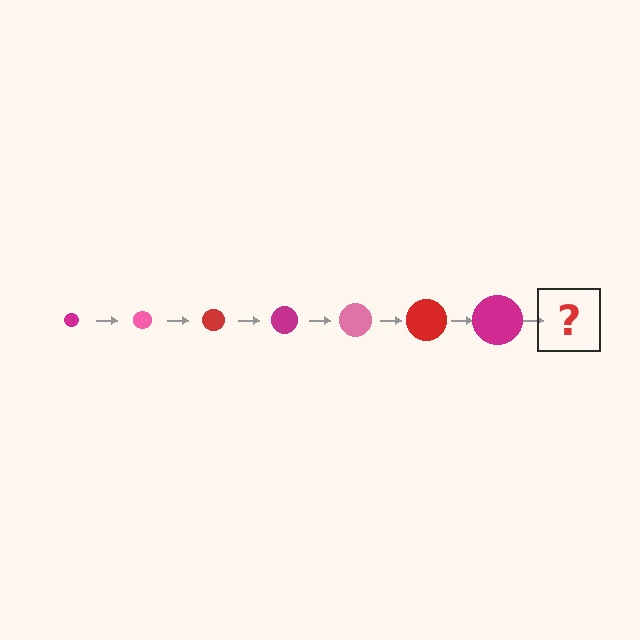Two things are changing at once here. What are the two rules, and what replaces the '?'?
The two rules are that the circle grows larger each step and the color cycles through magenta, pink, and red. The '?' should be a pink circle, larger than the previous one.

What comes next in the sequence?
The next element should be a pink circle, larger than the previous one.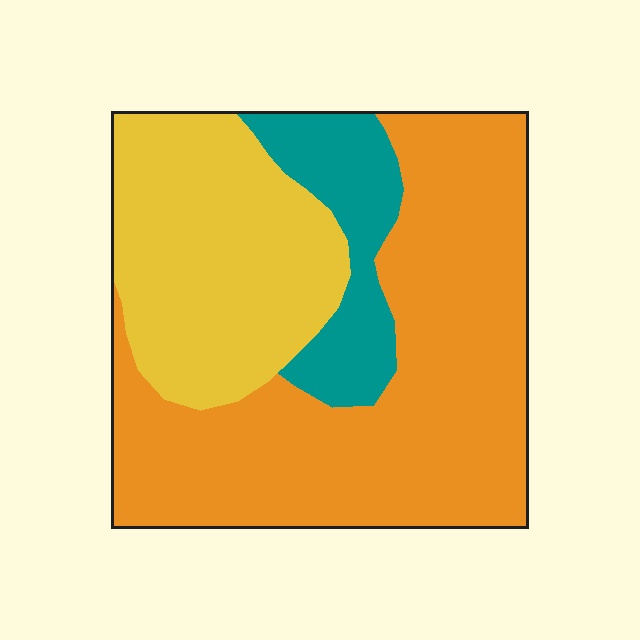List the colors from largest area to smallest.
From largest to smallest: orange, yellow, teal.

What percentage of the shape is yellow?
Yellow takes up between a quarter and a half of the shape.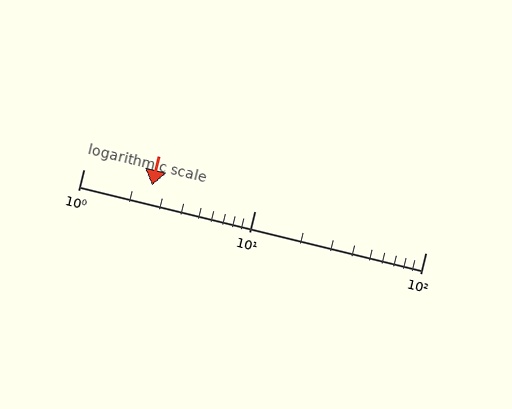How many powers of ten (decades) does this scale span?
The scale spans 2 decades, from 1 to 100.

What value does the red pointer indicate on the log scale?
The pointer indicates approximately 2.5.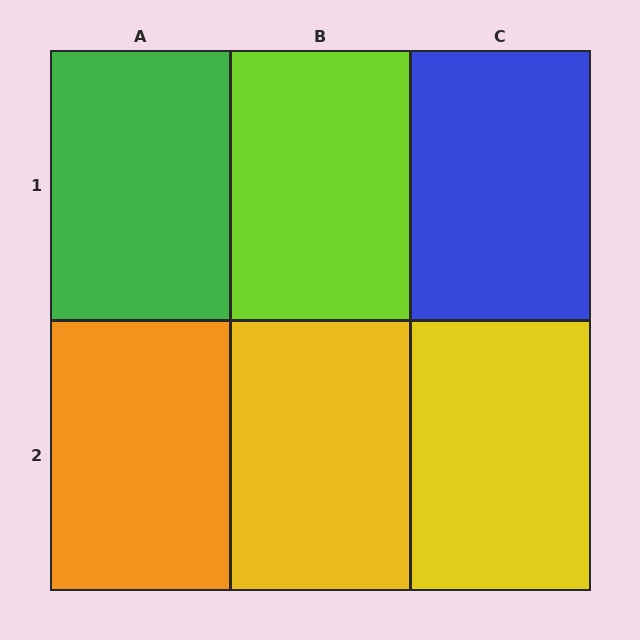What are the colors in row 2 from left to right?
Orange, yellow, yellow.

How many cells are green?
1 cell is green.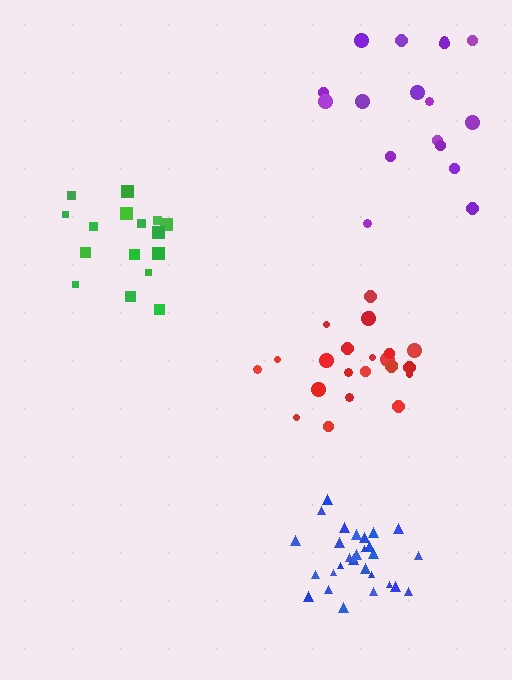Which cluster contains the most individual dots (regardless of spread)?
Blue (30).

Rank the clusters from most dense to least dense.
blue, red, green, purple.